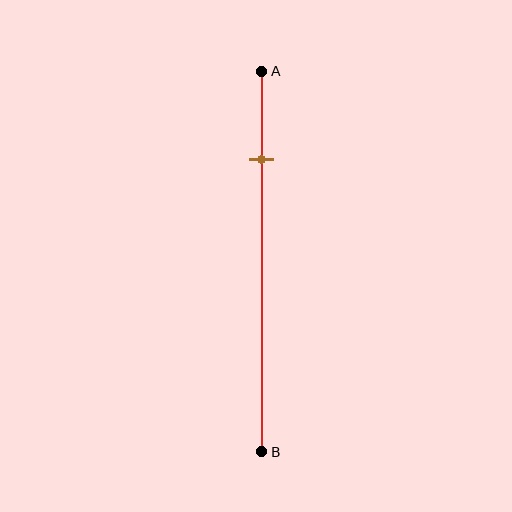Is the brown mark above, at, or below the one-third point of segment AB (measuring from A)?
The brown mark is above the one-third point of segment AB.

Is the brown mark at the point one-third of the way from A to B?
No, the mark is at about 25% from A, not at the 33% one-third point.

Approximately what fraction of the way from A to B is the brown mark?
The brown mark is approximately 25% of the way from A to B.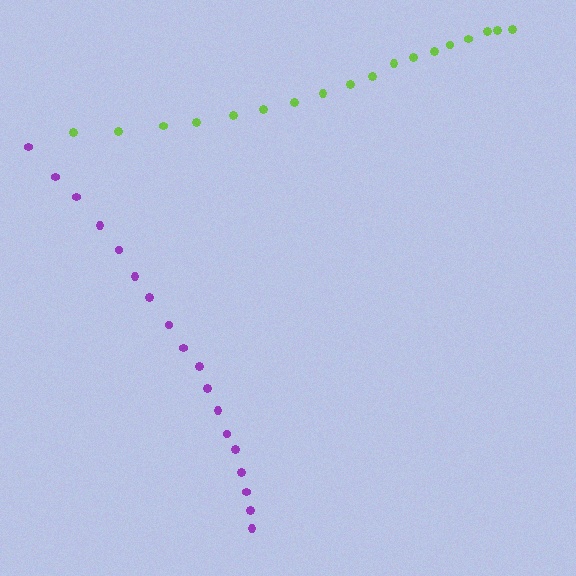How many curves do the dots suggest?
There are 2 distinct paths.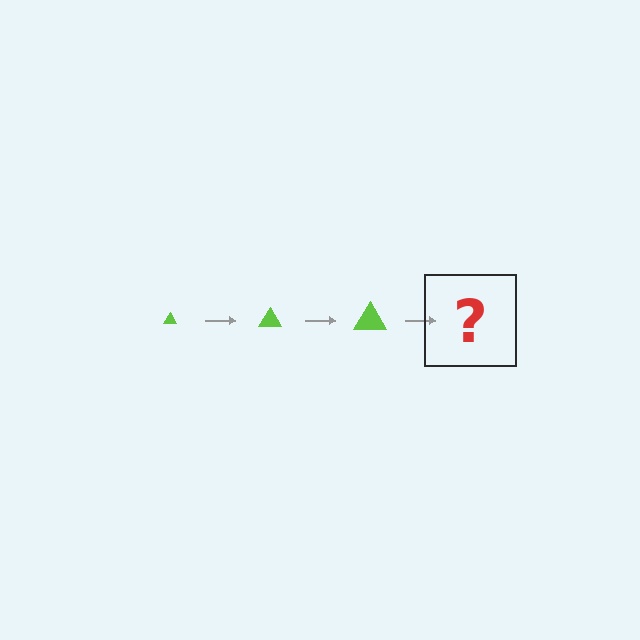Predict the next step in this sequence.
The next step is a lime triangle, larger than the previous one.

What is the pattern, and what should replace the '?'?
The pattern is that the triangle gets progressively larger each step. The '?' should be a lime triangle, larger than the previous one.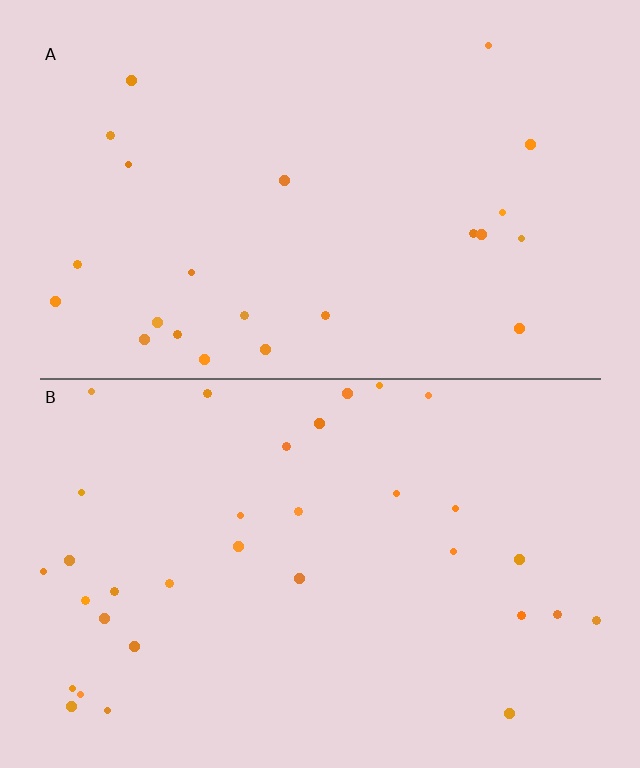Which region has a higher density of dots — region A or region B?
B (the bottom).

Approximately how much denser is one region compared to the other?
Approximately 1.4× — region B over region A.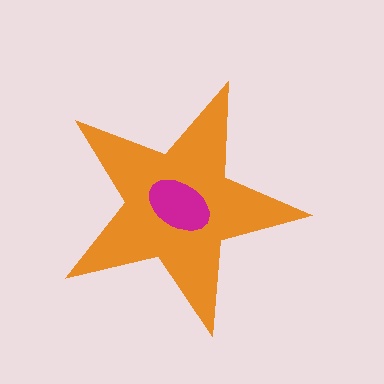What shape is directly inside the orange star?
The magenta ellipse.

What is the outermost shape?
The orange star.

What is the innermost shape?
The magenta ellipse.